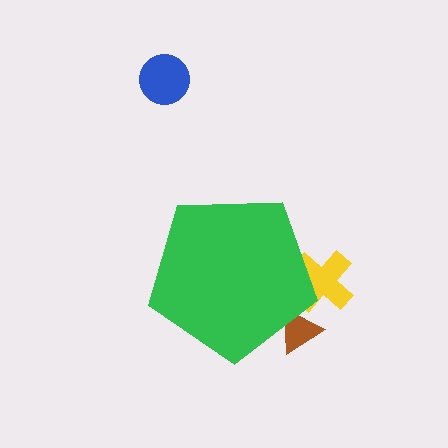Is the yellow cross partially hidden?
Yes, the yellow cross is partially hidden behind the green pentagon.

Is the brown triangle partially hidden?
Yes, the brown triangle is partially hidden behind the green pentagon.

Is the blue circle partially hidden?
No, the blue circle is fully visible.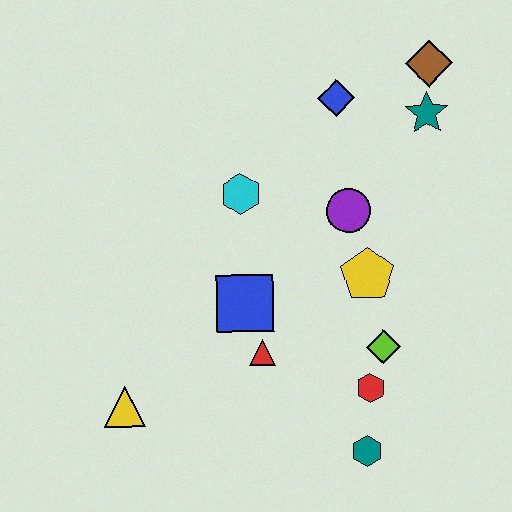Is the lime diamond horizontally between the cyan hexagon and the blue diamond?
No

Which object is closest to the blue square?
The red triangle is closest to the blue square.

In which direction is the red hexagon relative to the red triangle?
The red hexagon is to the right of the red triangle.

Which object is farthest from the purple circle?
The yellow triangle is farthest from the purple circle.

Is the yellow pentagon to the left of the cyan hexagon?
No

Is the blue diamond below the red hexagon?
No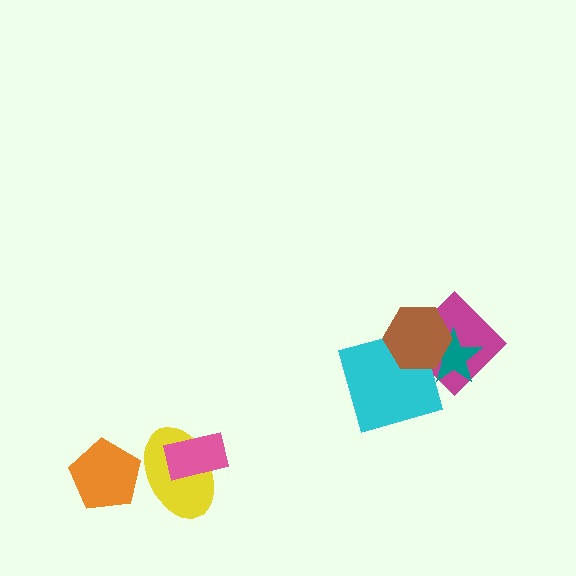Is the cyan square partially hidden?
Yes, it is partially covered by another shape.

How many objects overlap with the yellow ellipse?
2 objects overlap with the yellow ellipse.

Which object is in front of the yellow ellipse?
The pink rectangle is in front of the yellow ellipse.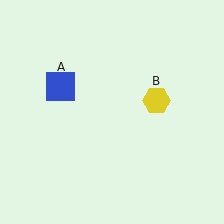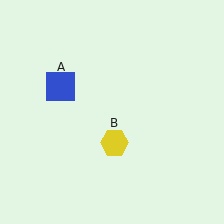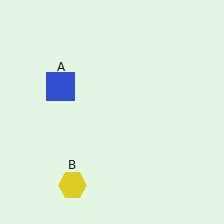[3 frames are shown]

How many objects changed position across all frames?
1 object changed position: yellow hexagon (object B).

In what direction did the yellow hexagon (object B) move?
The yellow hexagon (object B) moved down and to the left.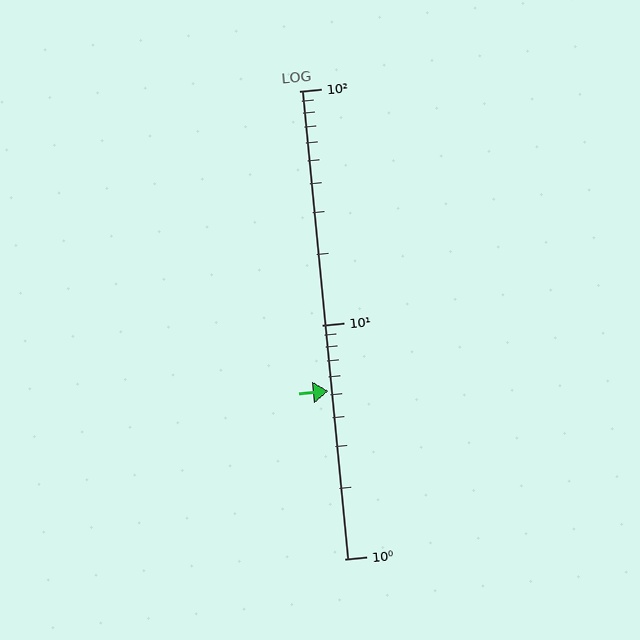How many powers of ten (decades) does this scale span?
The scale spans 2 decades, from 1 to 100.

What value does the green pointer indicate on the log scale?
The pointer indicates approximately 5.2.